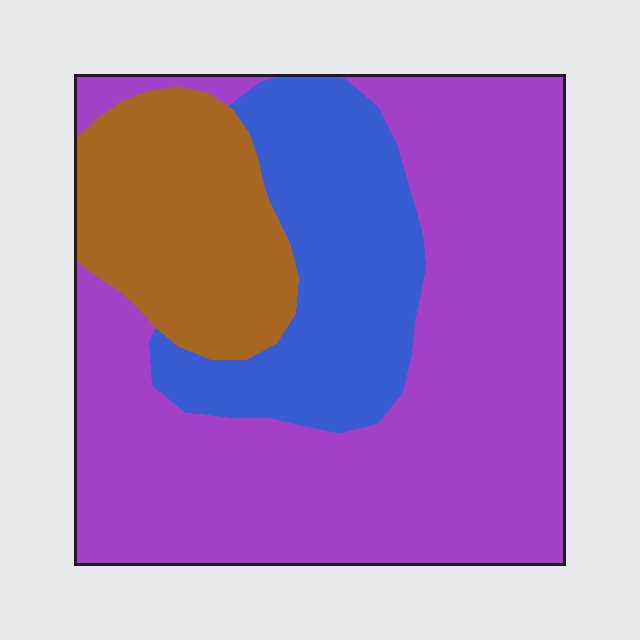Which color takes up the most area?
Purple, at roughly 60%.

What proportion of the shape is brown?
Brown takes up between a sixth and a third of the shape.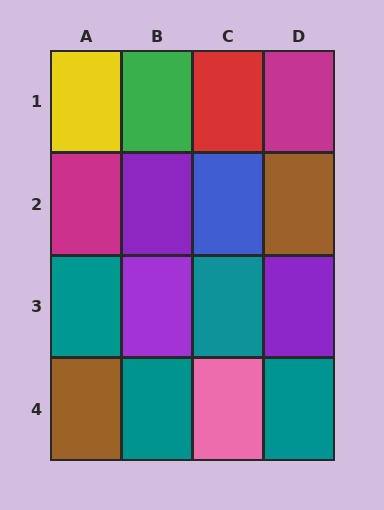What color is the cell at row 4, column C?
Pink.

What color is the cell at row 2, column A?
Magenta.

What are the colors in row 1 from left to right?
Yellow, green, red, magenta.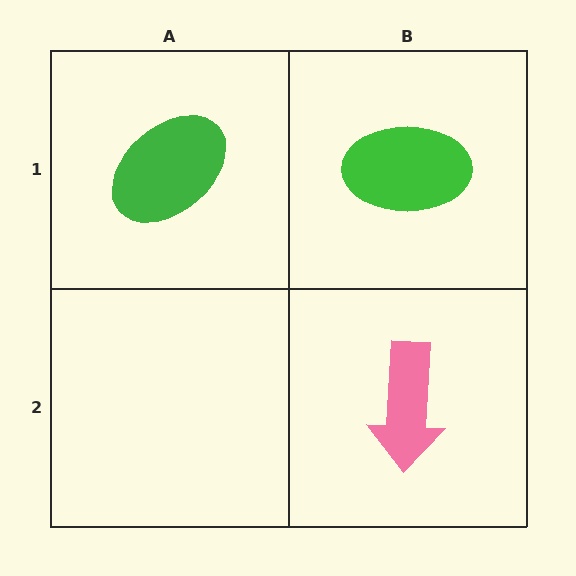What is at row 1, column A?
A green ellipse.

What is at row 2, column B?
A pink arrow.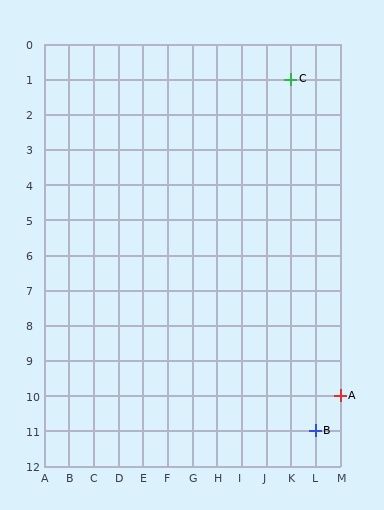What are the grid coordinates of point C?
Point C is at grid coordinates (K, 1).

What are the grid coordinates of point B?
Point B is at grid coordinates (L, 11).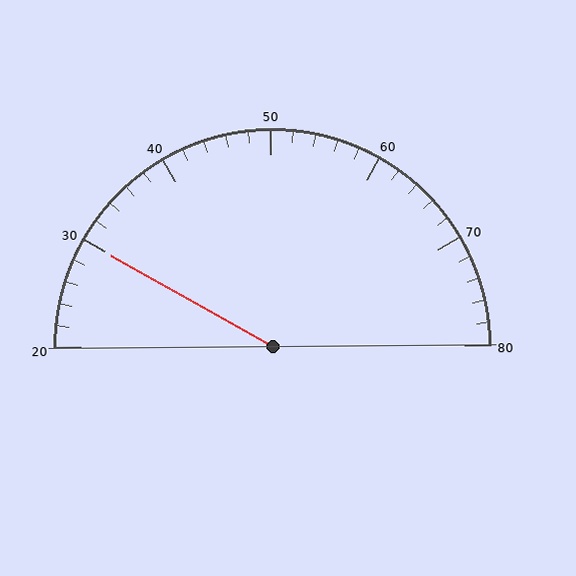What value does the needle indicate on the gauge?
The needle indicates approximately 30.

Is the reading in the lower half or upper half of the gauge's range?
The reading is in the lower half of the range (20 to 80).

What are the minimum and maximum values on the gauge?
The gauge ranges from 20 to 80.